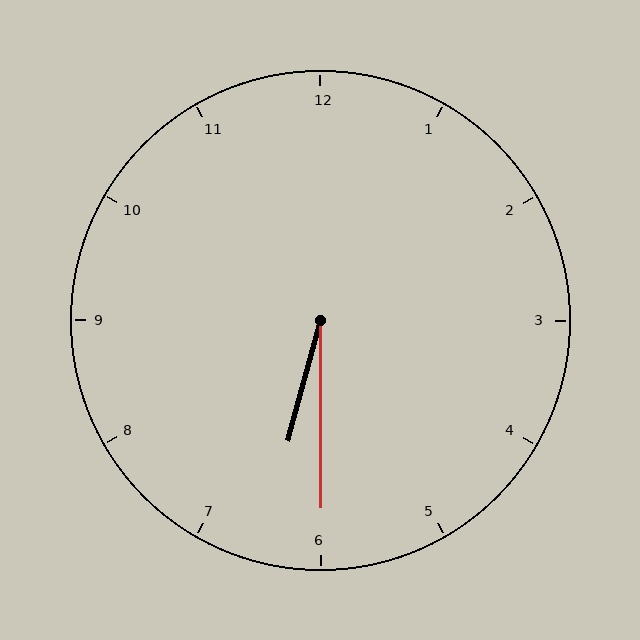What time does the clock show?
6:30.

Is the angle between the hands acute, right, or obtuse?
It is acute.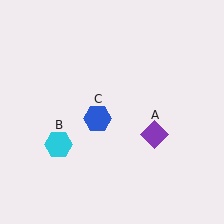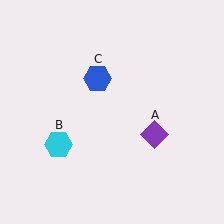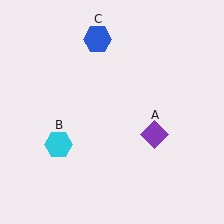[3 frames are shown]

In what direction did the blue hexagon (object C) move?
The blue hexagon (object C) moved up.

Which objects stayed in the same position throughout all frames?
Purple diamond (object A) and cyan hexagon (object B) remained stationary.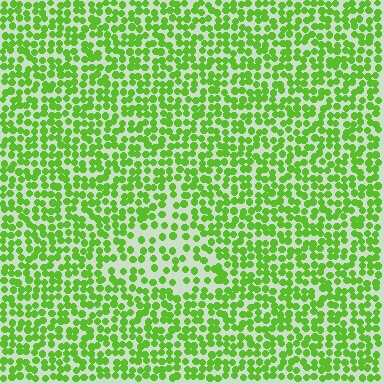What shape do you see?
I see a triangle.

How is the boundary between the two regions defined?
The boundary is defined by a change in element density (approximately 1.8x ratio). All elements are the same color, size, and shape.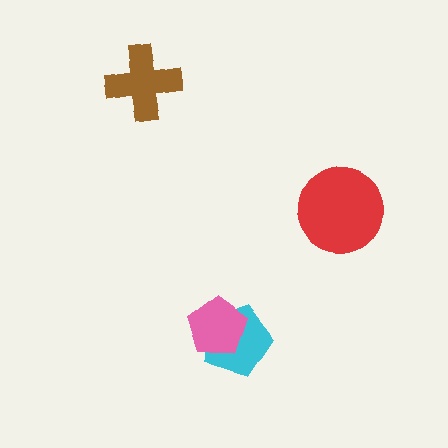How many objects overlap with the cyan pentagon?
1 object overlaps with the cyan pentagon.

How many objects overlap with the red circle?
0 objects overlap with the red circle.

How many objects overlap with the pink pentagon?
1 object overlaps with the pink pentagon.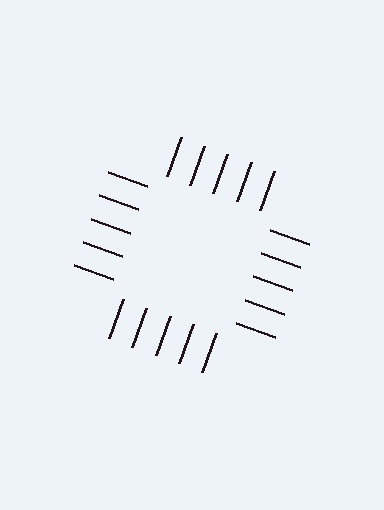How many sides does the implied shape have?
4 sides — the line-ends trace a square.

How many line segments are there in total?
20 — 5 along each of the 4 edges.